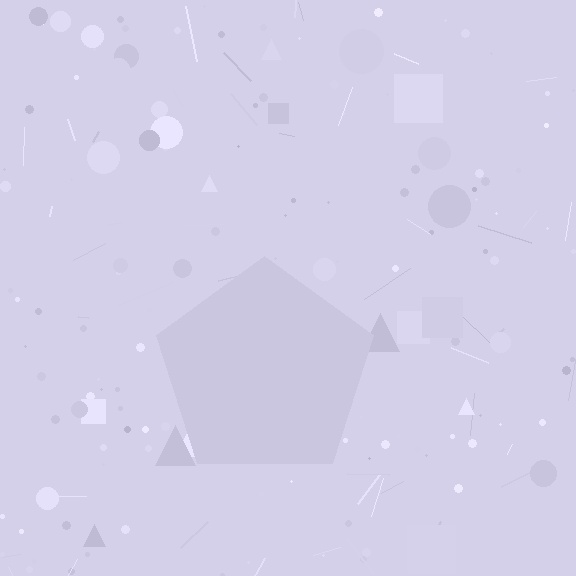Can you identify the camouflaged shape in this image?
The camouflaged shape is a pentagon.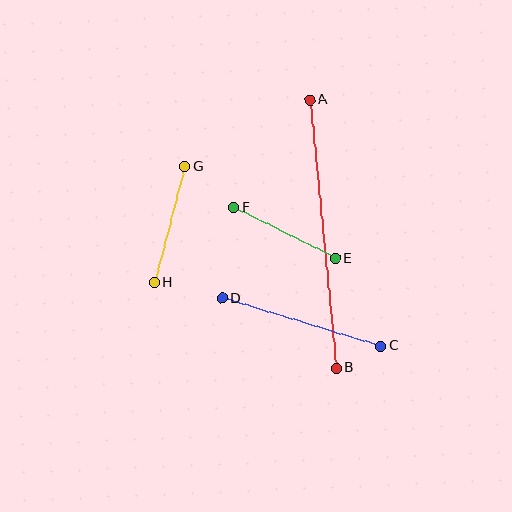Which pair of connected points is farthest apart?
Points A and B are farthest apart.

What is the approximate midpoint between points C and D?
The midpoint is at approximately (301, 322) pixels.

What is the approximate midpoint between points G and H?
The midpoint is at approximately (170, 225) pixels.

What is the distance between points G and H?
The distance is approximately 120 pixels.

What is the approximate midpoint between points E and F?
The midpoint is at approximately (285, 233) pixels.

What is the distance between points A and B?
The distance is approximately 269 pixels.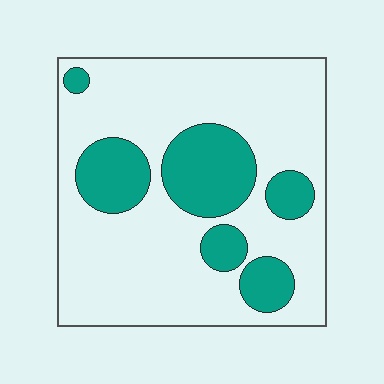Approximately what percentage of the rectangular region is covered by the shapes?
Approximately 25%.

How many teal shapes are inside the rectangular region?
6.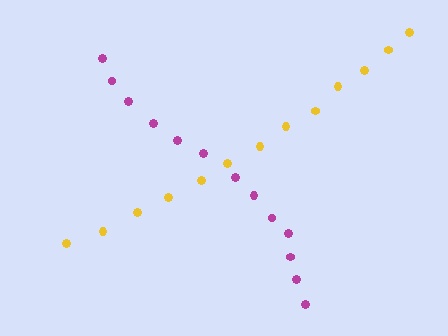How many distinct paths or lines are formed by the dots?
There are 2 distinct paths.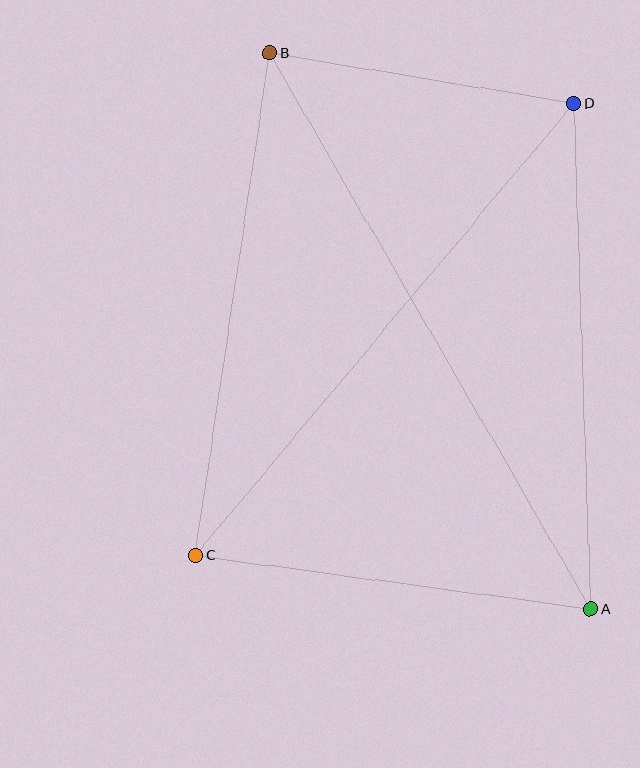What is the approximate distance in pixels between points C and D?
The distance between C and D is approximately 589 pixels.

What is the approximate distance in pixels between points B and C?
The distance between B and C is approximately 508 pixels.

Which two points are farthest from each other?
Points A and B are farthest from each other.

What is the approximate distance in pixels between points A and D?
The distance between A and D is approximately 506 pixels.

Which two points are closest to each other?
Points B and D are closest to each other.